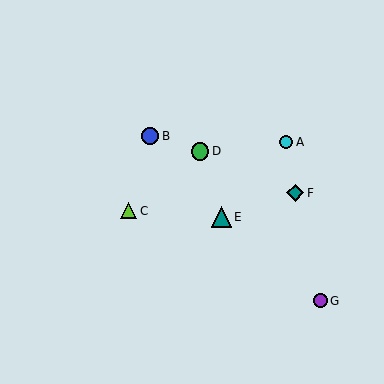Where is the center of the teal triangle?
The center of the teal triangle is at (221, 217).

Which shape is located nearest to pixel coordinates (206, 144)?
The green circle (labeled D) at (200, 151) is nearest to that location.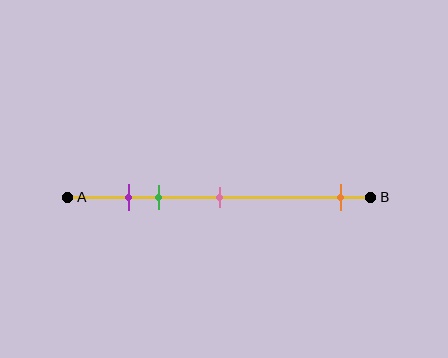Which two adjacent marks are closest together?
The purple and green marks are the closest adjacent pair.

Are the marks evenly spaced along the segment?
No, the marks are not evenly spaced.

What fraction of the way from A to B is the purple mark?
The purple mark is approximately 20% (0.2) of the way from A to B.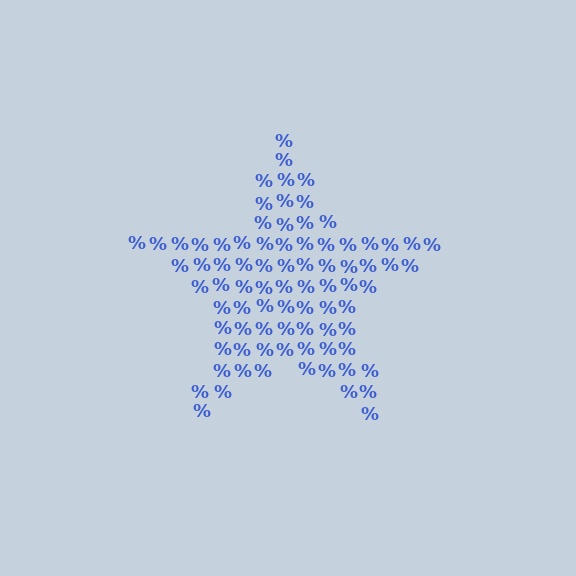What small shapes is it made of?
It is made of small percent signs.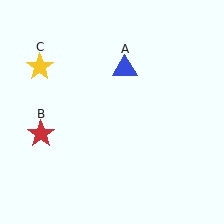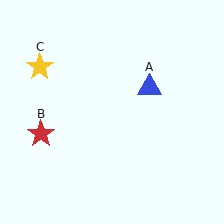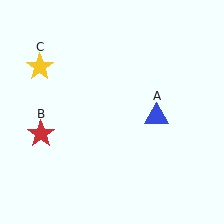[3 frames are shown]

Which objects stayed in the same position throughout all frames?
Red star (object B) and yellow star (object C) remained stationary.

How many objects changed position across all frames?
1 object changed position: blue triangle (object A).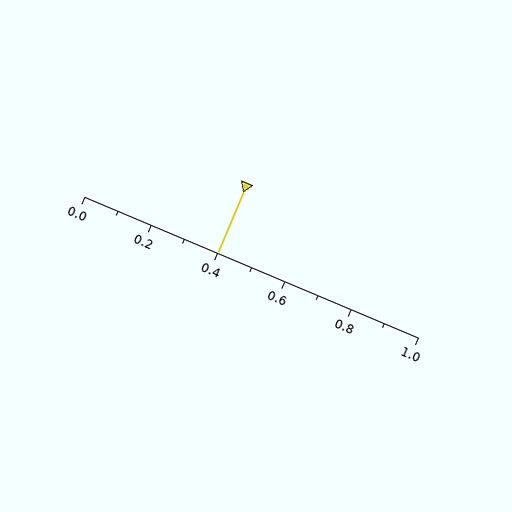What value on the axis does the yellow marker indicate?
The marker indicates approximately 0.4.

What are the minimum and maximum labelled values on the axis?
The axis runs from 0.0 to 1.0.